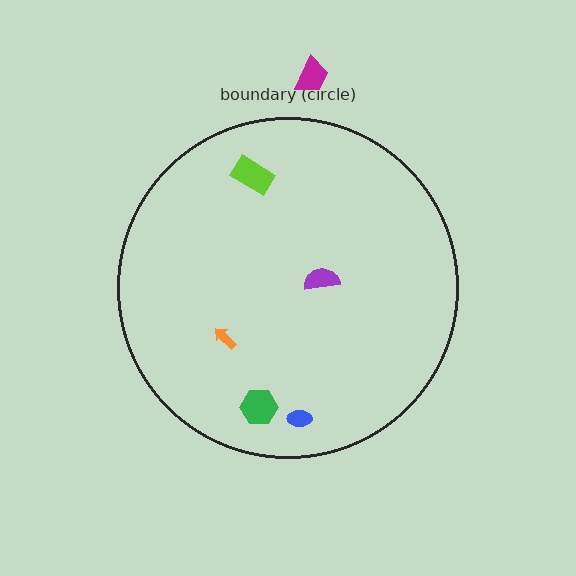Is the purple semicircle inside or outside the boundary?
Inside.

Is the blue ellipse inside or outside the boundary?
Inside.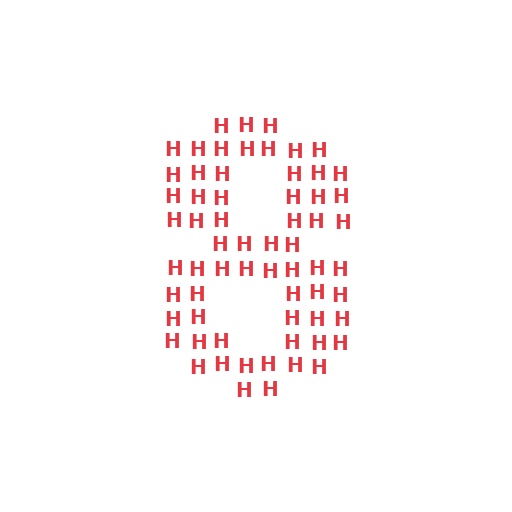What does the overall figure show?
The overall figure shows the digit 8.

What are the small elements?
The small elements are letter H's.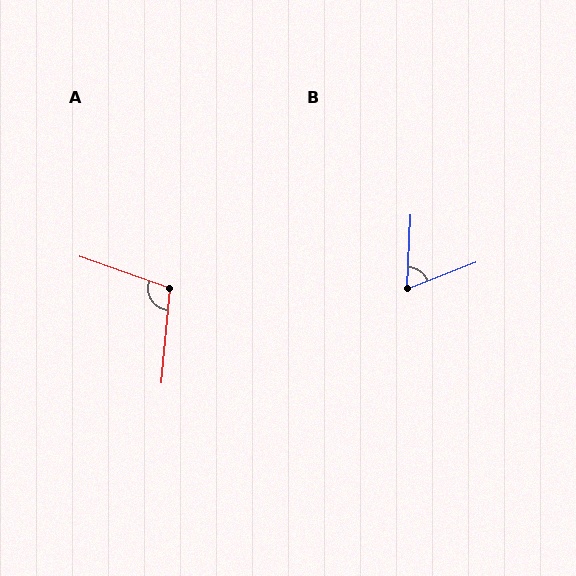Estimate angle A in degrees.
Approximately 104 degrees.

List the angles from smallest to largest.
B (66°), A (104°).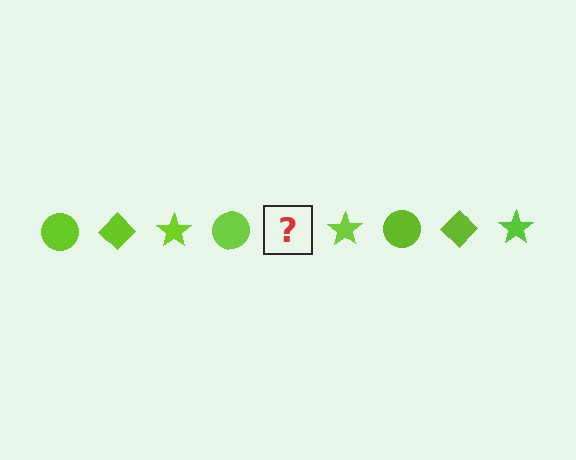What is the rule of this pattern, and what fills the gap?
The rule is that the pattern cycles through circle, diamond, star shapes in lime. The gap should be filled with a lime diamond.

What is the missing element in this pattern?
The missing element is a lime diamond.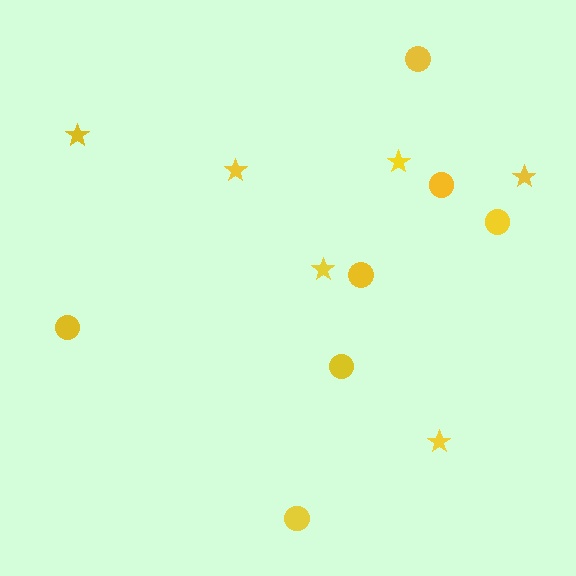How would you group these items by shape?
There are 2 groups: one group of circles (7) and one group of stars (6).